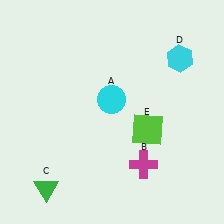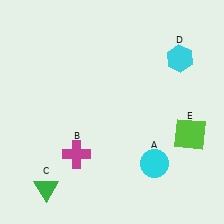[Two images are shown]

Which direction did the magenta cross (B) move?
The magenta cross (B) moved left.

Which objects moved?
The objects that moved are: the cyan circle (A), the magenta cross (B), the lime square (E).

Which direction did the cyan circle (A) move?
The cyan circle (A) moved down.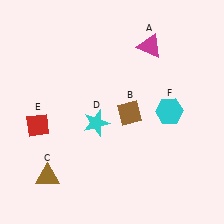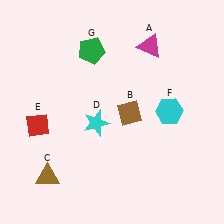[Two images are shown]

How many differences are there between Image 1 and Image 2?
There is 1 difference between the two images.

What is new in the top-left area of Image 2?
A green pentagon (G) was added in the top-left area of Image 2.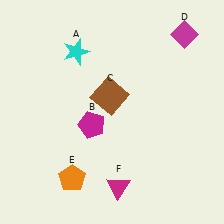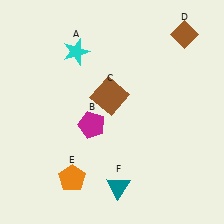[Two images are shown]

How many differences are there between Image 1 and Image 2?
There are 2 differences between the two images.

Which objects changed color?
D changed from magenta to brown. F changed from magenta to teal.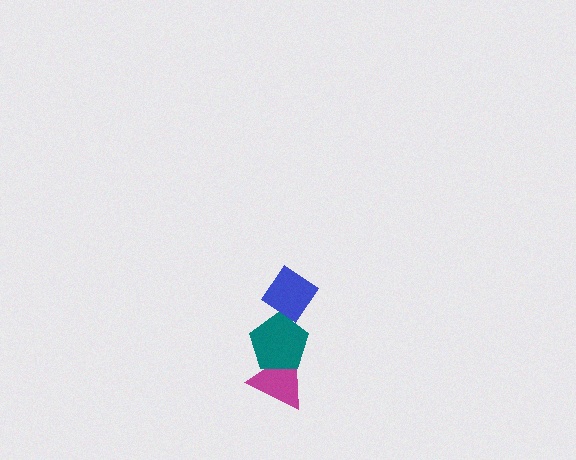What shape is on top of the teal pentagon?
The blue diamond is on top of the teal pentagon.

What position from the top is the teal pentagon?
The teal pentagon is 2nd from the top.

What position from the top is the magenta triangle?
The magenta triangle is 3rd from the top.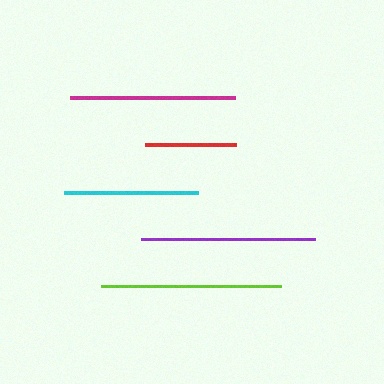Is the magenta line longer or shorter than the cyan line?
The magenta line is longer than the cyan line.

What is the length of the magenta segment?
The magenta segment is approximately 164 pixels long.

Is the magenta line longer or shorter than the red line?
The magenta line is longer than the red line.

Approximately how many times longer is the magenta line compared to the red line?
The magenta line is approximately 1.8 times the length of the red line.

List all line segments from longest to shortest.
From longest to shortest: lime, purple, magenta, cyan, red.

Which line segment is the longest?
The lime line is the longest at approximately 181 pixels.